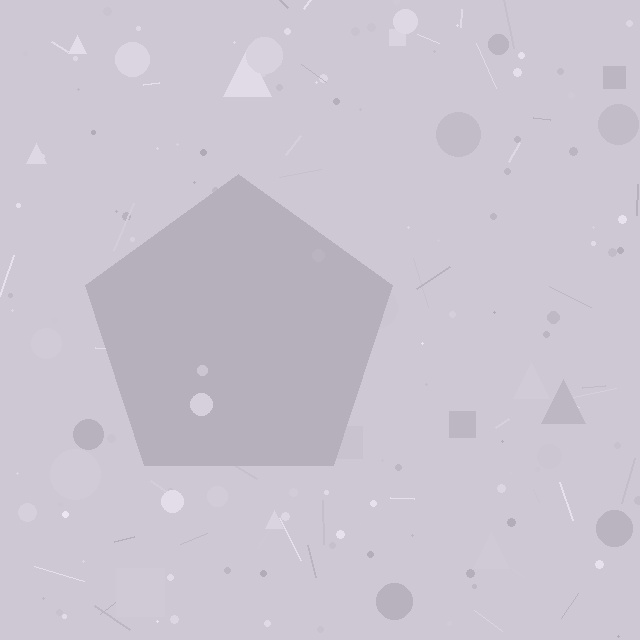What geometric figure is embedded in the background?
A pentagon is embedded in the background.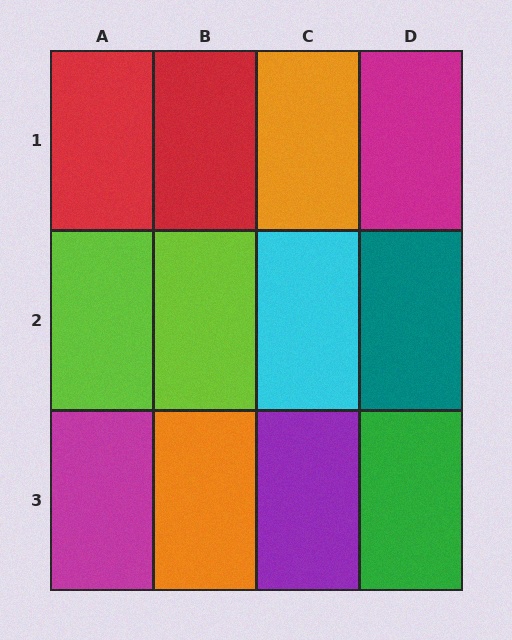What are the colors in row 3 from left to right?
Magenta, orange, purple, green.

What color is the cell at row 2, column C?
Cyan.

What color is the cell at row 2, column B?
Lime.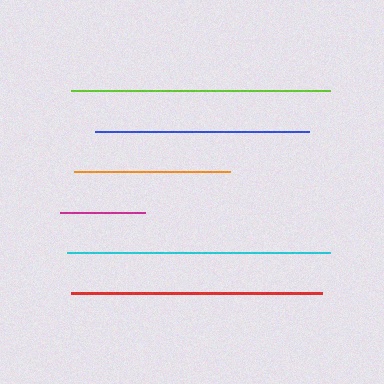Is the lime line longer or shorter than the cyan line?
The cyan line is longer than the lime line.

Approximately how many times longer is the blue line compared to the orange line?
The blue line is approximately 1.4 times the length of the orange line.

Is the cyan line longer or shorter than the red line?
The cyan line is longer than the red line.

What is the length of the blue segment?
The blue segment is approximately 214 pixels long.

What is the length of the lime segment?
The lime segment is approximately 259 pixels long.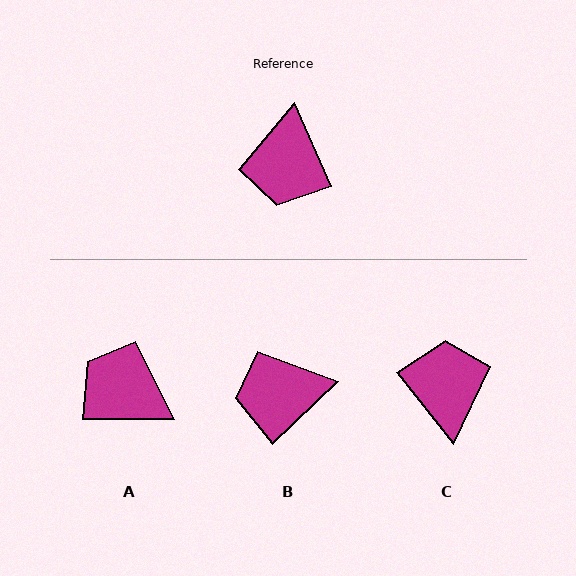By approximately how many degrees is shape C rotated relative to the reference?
Approximately 166 degrees clockwise.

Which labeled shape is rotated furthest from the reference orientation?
C, about 166 degrees away.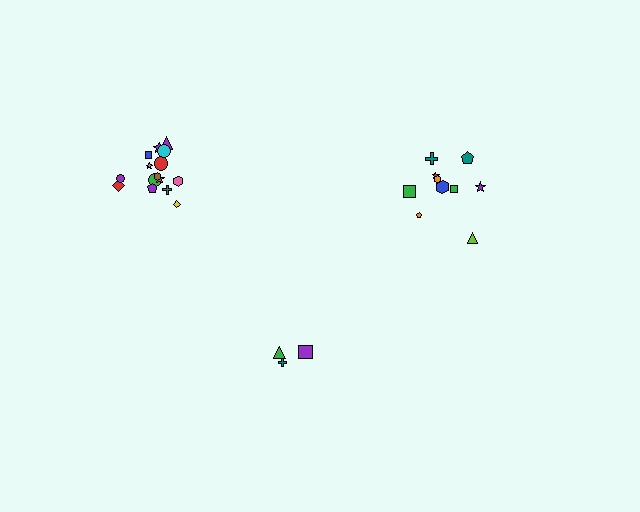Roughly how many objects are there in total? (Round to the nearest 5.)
Roughly 30 objects in total.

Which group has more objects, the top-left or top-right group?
The top-left group.